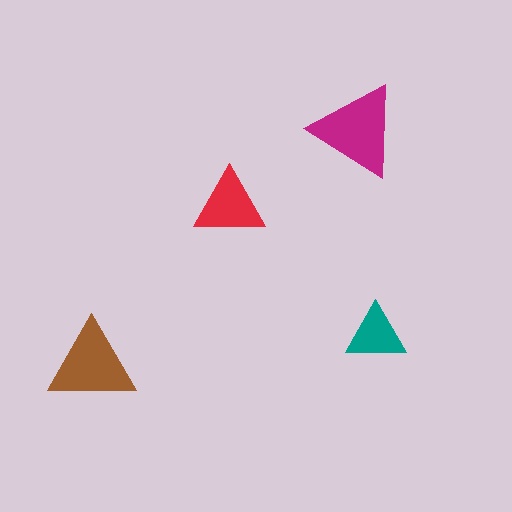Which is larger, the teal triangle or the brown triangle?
The brown one.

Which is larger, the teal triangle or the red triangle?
The red one.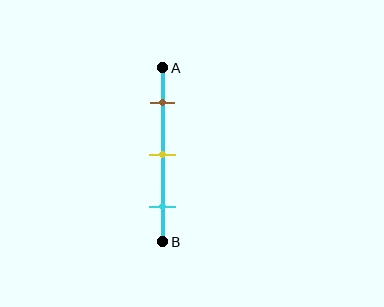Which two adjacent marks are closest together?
The brown and yellow marks are the closest adjacent pair.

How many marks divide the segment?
There are 3 marks dividing the segment.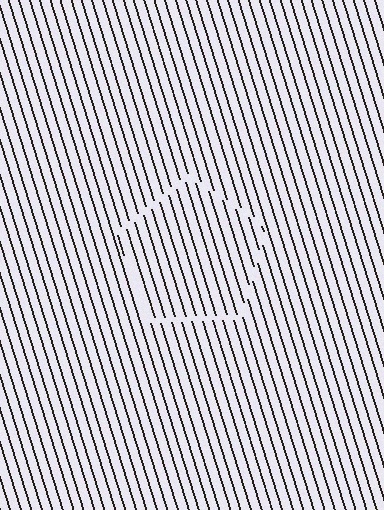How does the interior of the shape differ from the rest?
The interior of the shape contains the same grating, shifted by half a period — the contour is defined by the phase discontinuity where line-ends from the inner and outer gratings abut.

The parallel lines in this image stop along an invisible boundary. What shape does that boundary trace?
An illusory pentagon. The interior of the shape contains the same grating, shifted by half a period — the contour is defined by the phase discontinuity where line-ends from the inner and outer gratings abut.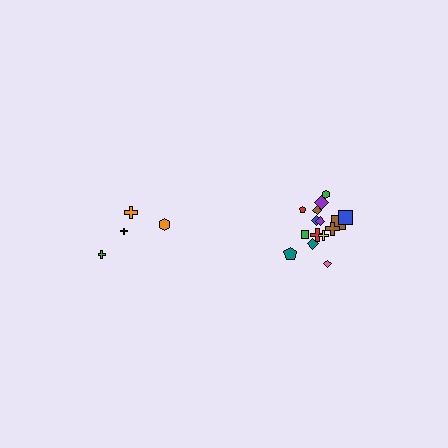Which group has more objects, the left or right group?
The right group.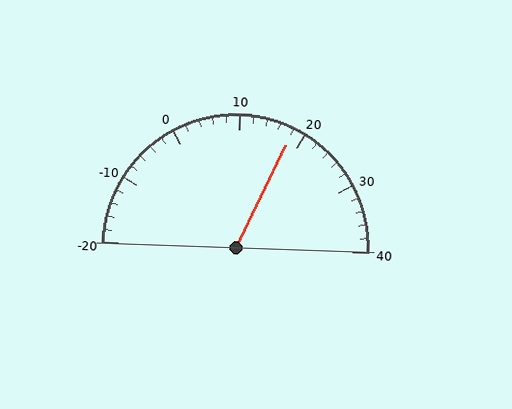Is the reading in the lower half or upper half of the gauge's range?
The reading is in the upper half of the range (-20 to 40).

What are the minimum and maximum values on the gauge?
The gauge ranges from -20 to 40.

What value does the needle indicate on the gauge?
The needle indicates approximately 18.